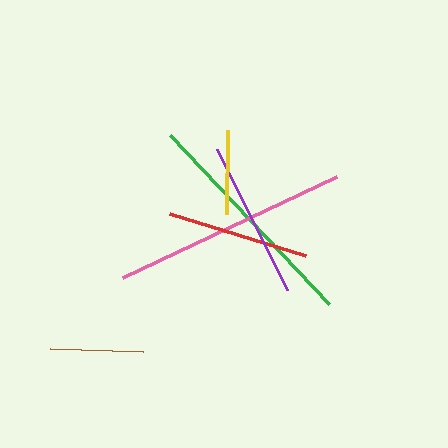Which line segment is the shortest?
The yellow line is the shortest at approximately 84 pixels.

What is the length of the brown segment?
The brown segment is approximately 93 pixels long.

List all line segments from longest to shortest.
From longest to shortest: pink, green, purple, red, brown, yellow.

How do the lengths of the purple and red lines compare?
The purple and red lines are approximately the same length.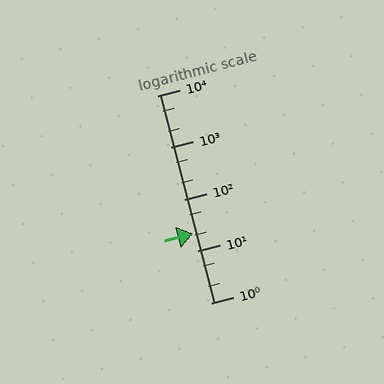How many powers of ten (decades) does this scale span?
The scale spans 4 decades, from 1 to 10000.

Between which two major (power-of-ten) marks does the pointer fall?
The pointer is between 10 and 100.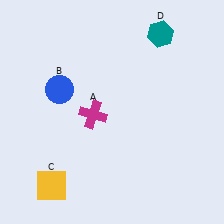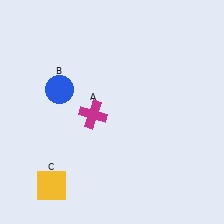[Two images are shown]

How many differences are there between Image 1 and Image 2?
There is 1 difference between the two images.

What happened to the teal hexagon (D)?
The teal hexagon (D) was removed in Image 2. It was in the top-right area of Image 1.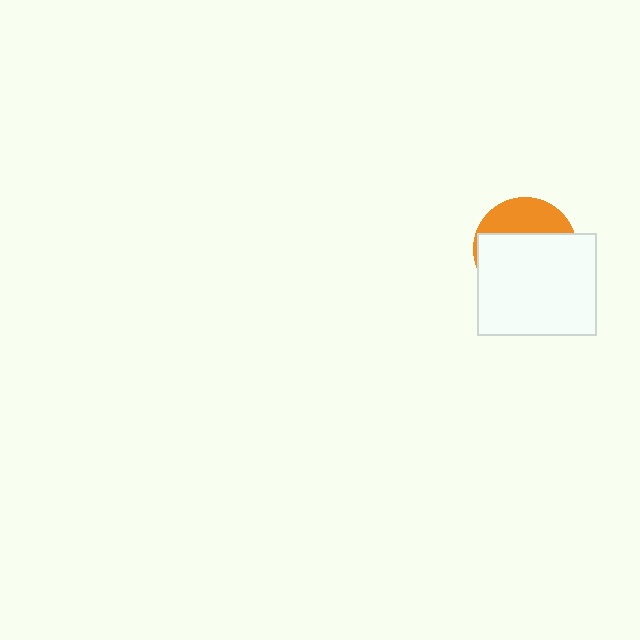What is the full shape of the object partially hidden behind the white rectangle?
The partially hidden object is an orange circle.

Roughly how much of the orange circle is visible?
A small part of it is visible (roughly 33%).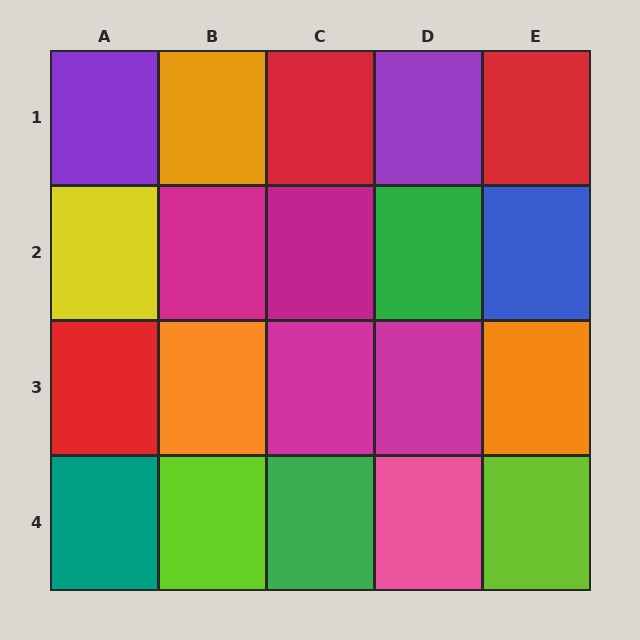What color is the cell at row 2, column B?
Magenta.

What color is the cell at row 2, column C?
Magenta.